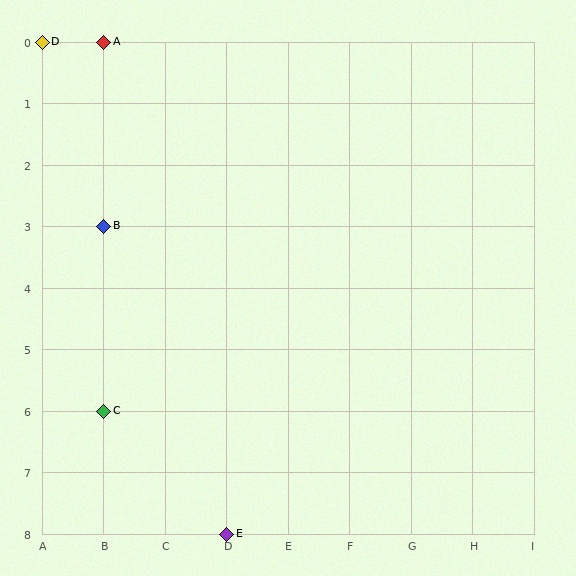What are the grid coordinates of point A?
Point A is at grid coordinates (B, 0).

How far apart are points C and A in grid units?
Points C and A are 6 rows apart.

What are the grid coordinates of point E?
Point E is at grid coordinates (D, 8).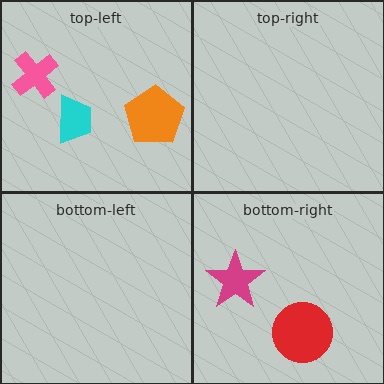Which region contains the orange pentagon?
The top-left region.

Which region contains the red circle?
The bottom-right region.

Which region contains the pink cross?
The top-left region.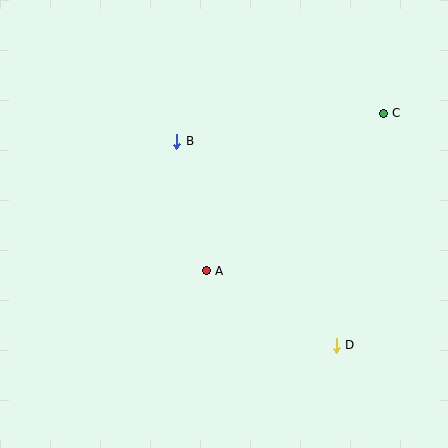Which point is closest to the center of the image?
Point A at (206, 271) is closest to the center.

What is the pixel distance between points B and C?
The distance between B and C is 209 pixels.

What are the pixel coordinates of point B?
Point B is at (177, 141).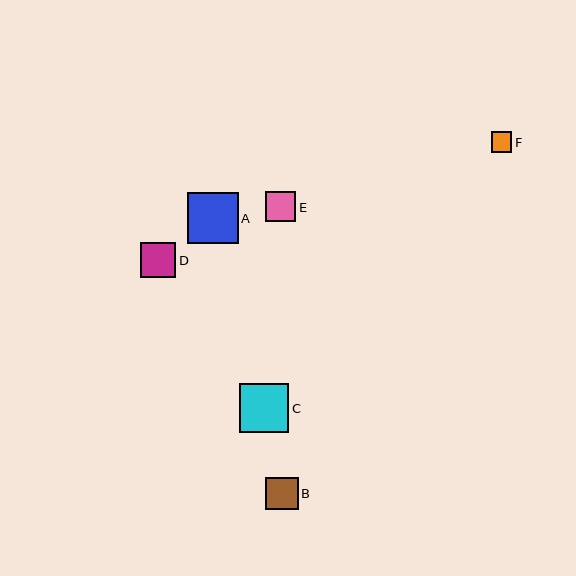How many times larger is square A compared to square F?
Square A is approximately 2.5 times the size of square F.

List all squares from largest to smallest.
From largest to smallest: A, C, D, B, E, F.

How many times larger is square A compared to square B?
Square A is approximately 1.6 times the size of square B.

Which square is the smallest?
Square F is the smallest with a size of approximately 20 pixels.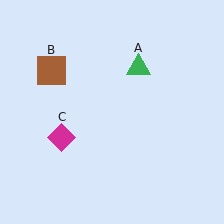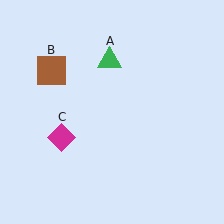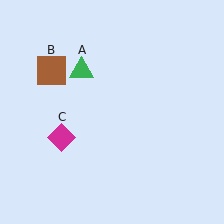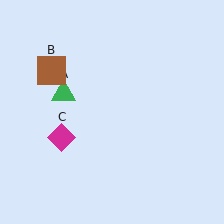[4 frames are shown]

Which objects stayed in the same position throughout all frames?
Brown square (object B) and magenta diamond (object C) remained stationary.